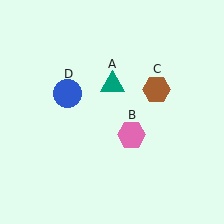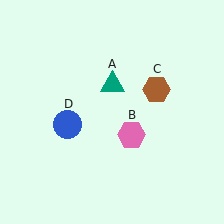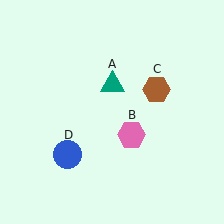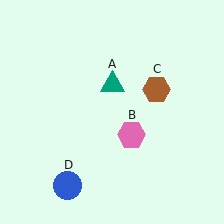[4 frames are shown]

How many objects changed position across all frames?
1 object changed position: blue circle (object D).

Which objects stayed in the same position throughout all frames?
Teal triangle (object A) and pink hexagon (object B) and brown hexagon (object C) remained stationary.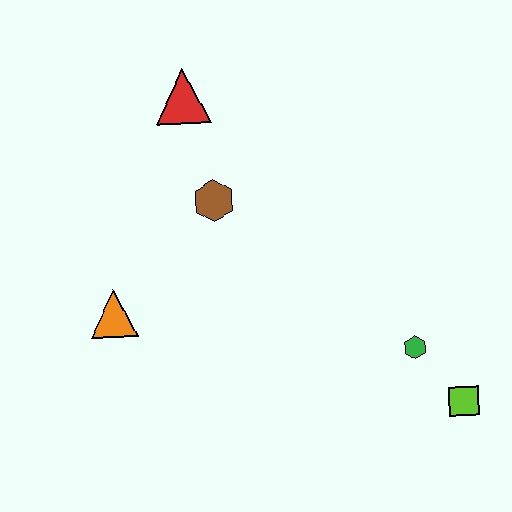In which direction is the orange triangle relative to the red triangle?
The orange triangle is below the red triangle.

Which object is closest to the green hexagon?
The lime square is closest to the green hexagon.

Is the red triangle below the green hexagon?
No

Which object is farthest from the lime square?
The red triangle is farthest from the lime square.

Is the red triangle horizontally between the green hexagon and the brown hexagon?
No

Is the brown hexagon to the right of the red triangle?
Yes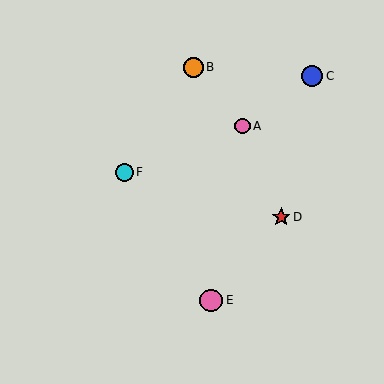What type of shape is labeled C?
Shape C is a blue circle.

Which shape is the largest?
The pink circle (labeled E) is the largest.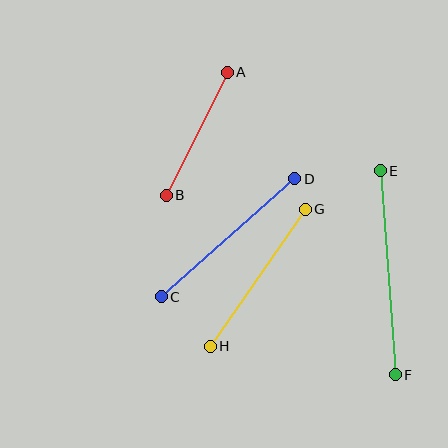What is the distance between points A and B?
The distance is approximately 137 pixels.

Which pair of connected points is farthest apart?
Points E and F are farthest apart.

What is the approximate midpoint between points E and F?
The midpoint is at approximately (388, 273) pixels.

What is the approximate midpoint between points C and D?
The midpoint is at approximately (228, 238) pixels.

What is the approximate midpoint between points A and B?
The midpoint is at approximately (197, 134) pixels.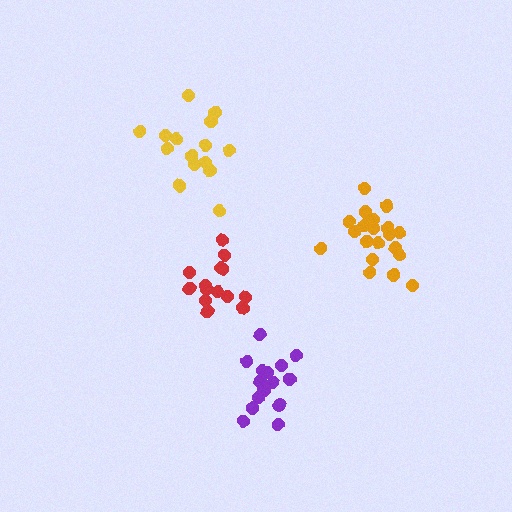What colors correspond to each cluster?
The clusters are colored: red, yellow, purple, orange.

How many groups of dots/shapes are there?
There are 4 groups.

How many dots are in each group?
Group 1: 14 dots, Group 2: 15 dots, Group 3: 15 dots, Group 4: 20 dots (64 total).